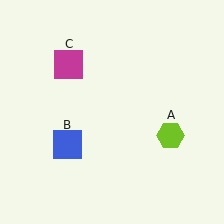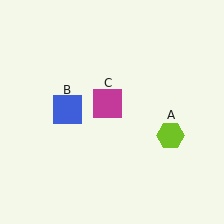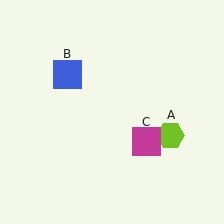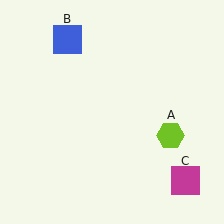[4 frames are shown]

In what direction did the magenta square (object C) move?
The magenta square (object C) moved down and to the right.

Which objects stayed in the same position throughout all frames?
Lime hexagon (object A) remained stationary.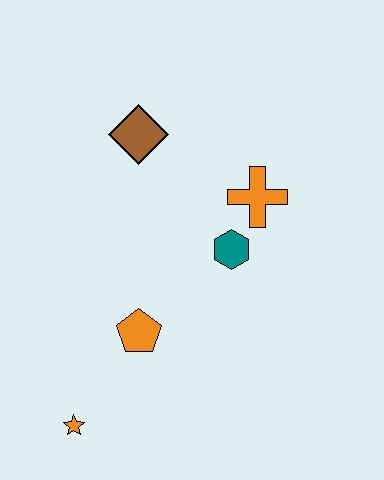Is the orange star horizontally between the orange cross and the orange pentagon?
No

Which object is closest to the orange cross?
The teal hexagon is closest to the orange cross.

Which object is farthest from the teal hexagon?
The orange star is farthest from the teal hexagon.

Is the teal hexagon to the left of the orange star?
No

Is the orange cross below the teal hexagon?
No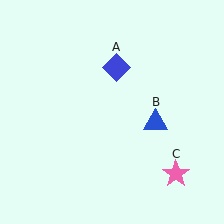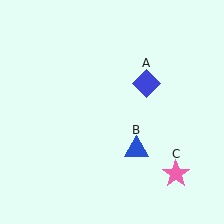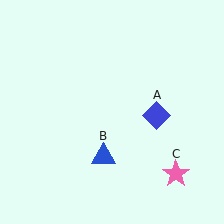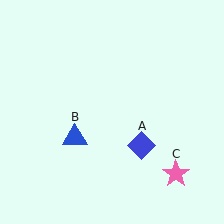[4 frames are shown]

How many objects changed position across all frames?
2 objects changed position: blue diamond (object A), blue triangle (object B).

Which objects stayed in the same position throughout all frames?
Pink star (object C) remained stationary.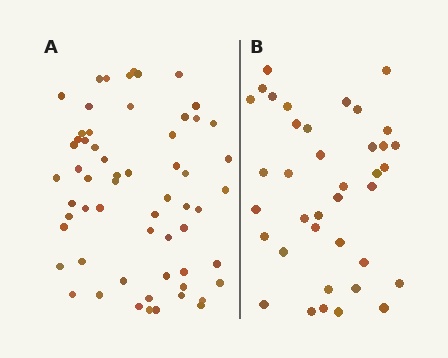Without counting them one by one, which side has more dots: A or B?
Region A (the left region) has more dots.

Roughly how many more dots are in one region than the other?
Region A has approximately 20 more dots than region B.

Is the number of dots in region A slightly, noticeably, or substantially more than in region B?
Region A has substantially more. The ratio is roughly 1.6 to 1.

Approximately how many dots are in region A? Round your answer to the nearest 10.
About 60 dots.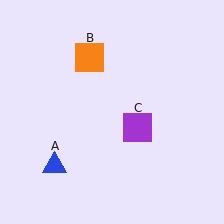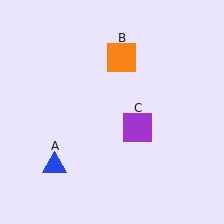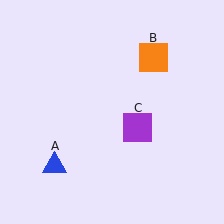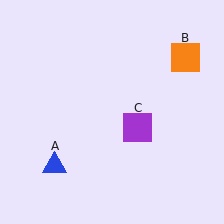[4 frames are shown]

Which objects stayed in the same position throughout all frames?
Blue triangle (object A) and purple square (object C) remained stationary.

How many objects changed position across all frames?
1 object changed position: orange square (object B).